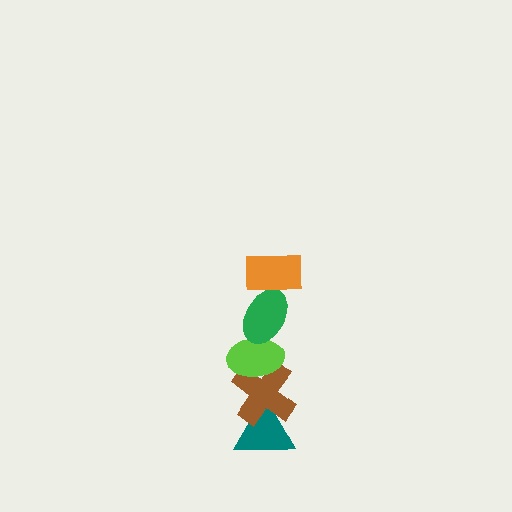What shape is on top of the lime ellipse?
The green ellipse is on top of the lime ellipse.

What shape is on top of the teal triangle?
The brown cross is on top of the teal triangle.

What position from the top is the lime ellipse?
The lime ellipse is 3rd from the top.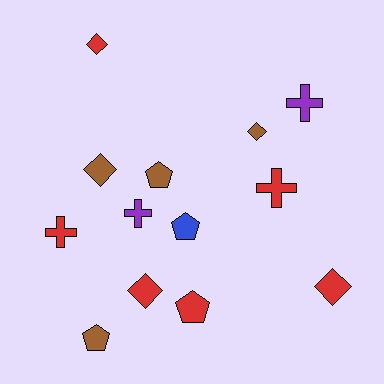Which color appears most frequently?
Red, with 6 objects.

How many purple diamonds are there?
There are no purple diamonds.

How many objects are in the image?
There are 13 objects.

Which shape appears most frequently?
Diamond, with 5 objects.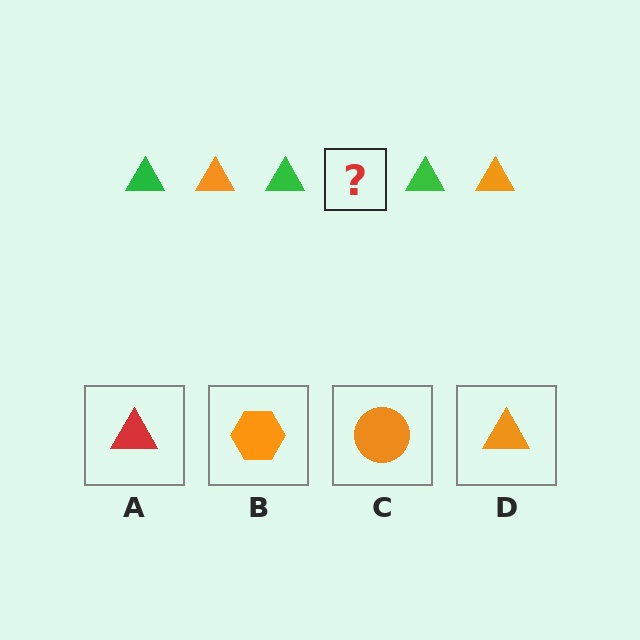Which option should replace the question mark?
Option D.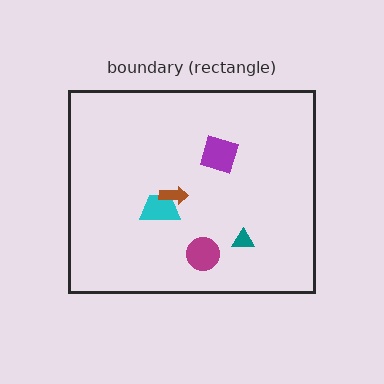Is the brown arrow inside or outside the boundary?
Inside.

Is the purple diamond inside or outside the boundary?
Inside.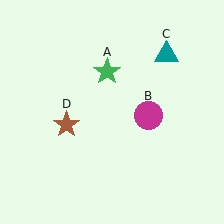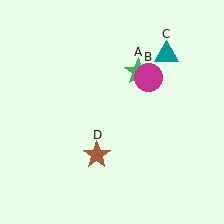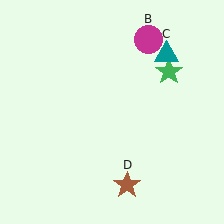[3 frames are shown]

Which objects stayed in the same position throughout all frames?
Teal triangle (object C) remained stationary.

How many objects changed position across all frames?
3 objects changed position: green star (object A), magenta circle (object B), brown star (object D).